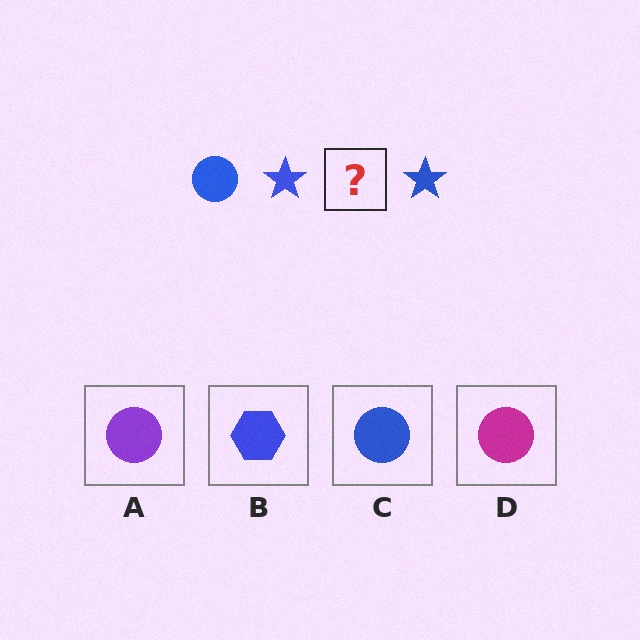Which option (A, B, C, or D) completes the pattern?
C.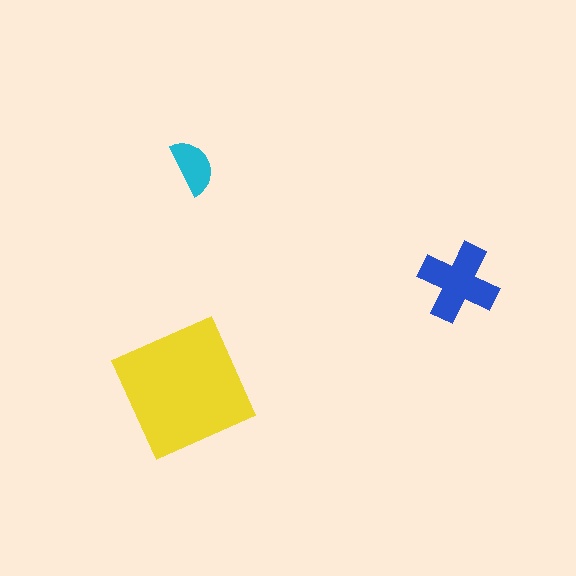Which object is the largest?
The yellow square.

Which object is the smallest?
The cyan semicircle.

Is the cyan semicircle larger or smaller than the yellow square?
Smaller.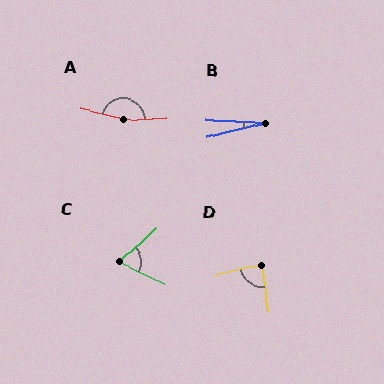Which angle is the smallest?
B, at approximately 17 degrees.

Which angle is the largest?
A, at approximately 164 degrees.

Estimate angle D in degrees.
Approximately 85 degrees.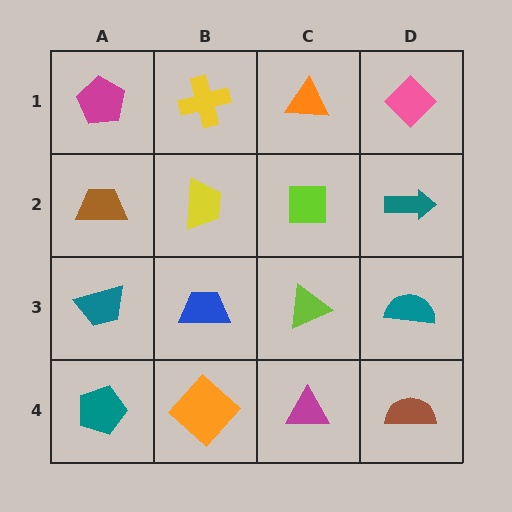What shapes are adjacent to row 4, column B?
A blue trapezoid (row 3, column B), a teal pentagon (row 4, column A), a magenta triangle (row 4, column C).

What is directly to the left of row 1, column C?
A yellow cross.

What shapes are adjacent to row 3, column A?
A brown trapezoid (row 2, column A), a teal pentagon (row 4, column A), a blue trapezoid (row 3, column B).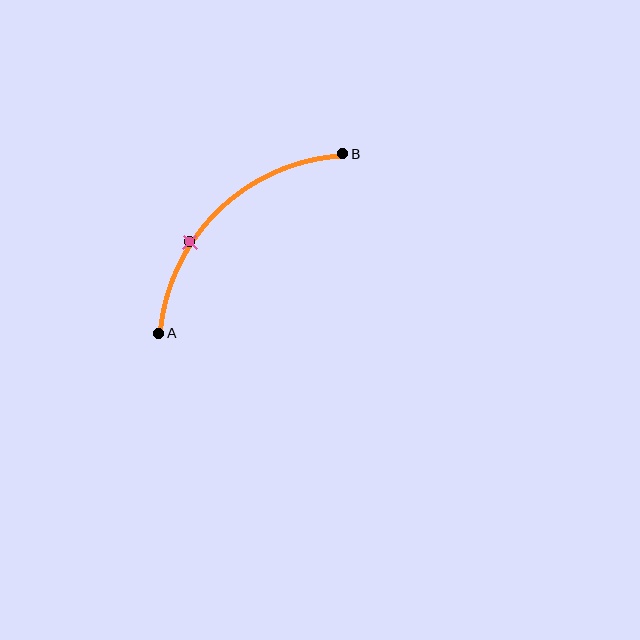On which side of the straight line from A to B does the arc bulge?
The arc bulges above and to the left of the straight line connecting A and B.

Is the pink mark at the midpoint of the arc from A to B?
No. The pink mark lies on the arc but is closer to endpoint A. The arc midpoint would be at the point on the curve equidistant along the arc from both A and B.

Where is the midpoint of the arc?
The arc midpoint is the point on the curve farthest from the straight line joining A and B. It sits above and to the left of that line.